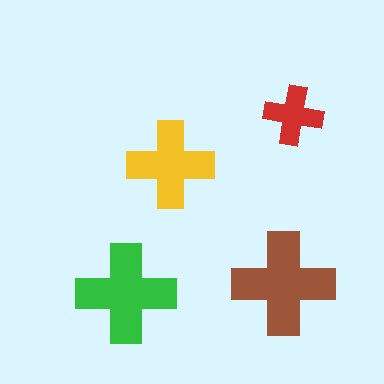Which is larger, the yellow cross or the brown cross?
The brown one.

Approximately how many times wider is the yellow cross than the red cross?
About 1.5 times wider.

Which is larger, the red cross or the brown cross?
The brown one.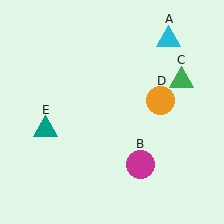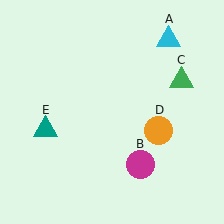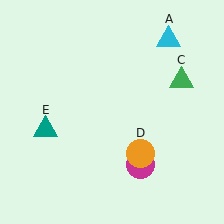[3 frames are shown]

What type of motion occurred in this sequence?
The orange circle (object D) rotated clockwise around the center of the scene.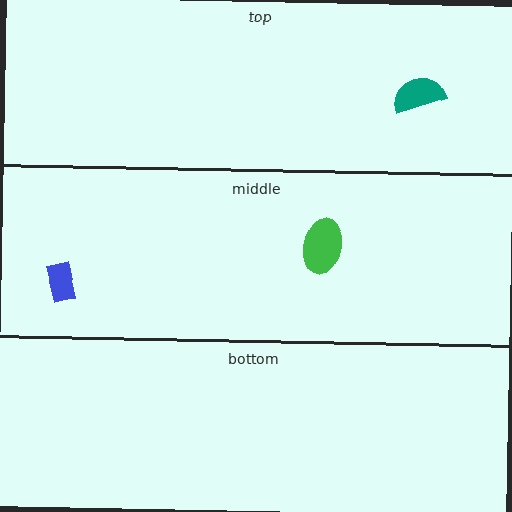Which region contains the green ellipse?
The middle region.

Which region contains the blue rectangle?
The middle region.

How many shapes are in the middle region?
2.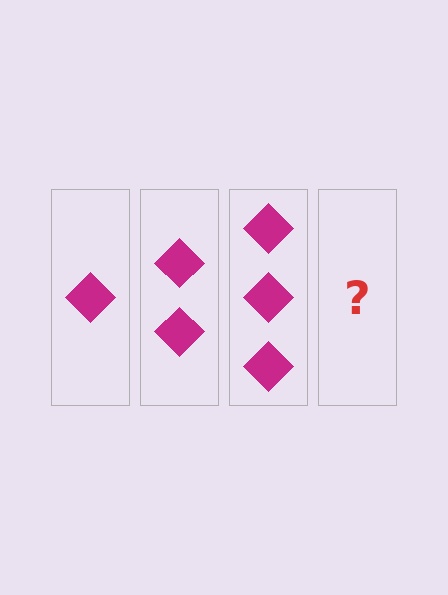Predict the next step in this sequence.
The next step is 4 diamonds.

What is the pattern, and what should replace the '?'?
The pattern is that each step adds one more diamond. The '?' should be 4 diamonds.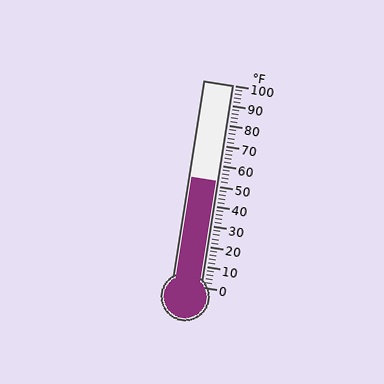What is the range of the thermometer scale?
The thermometer scale ranges from 0°F to 100°F.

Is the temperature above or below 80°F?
The temperature is below 80°F.